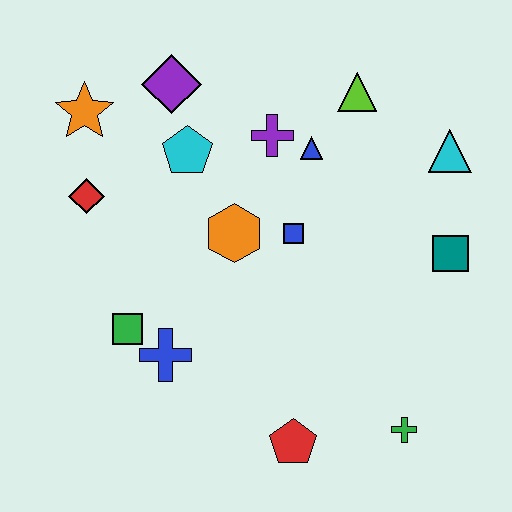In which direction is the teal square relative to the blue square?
The teal square is to the right of the blue square.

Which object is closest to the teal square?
The cyan triangle is closest to the teal square.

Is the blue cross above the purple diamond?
No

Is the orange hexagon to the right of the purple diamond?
Yes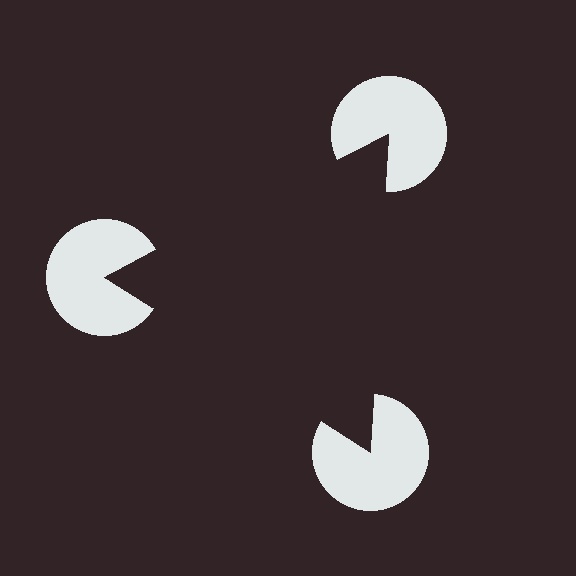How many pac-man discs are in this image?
There are 3 — one at each vertex of the illusory triangle.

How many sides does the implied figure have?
3 sides.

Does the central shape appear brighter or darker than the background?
It typically appears slightly darker than the background, even though no actual brightness change is drawn.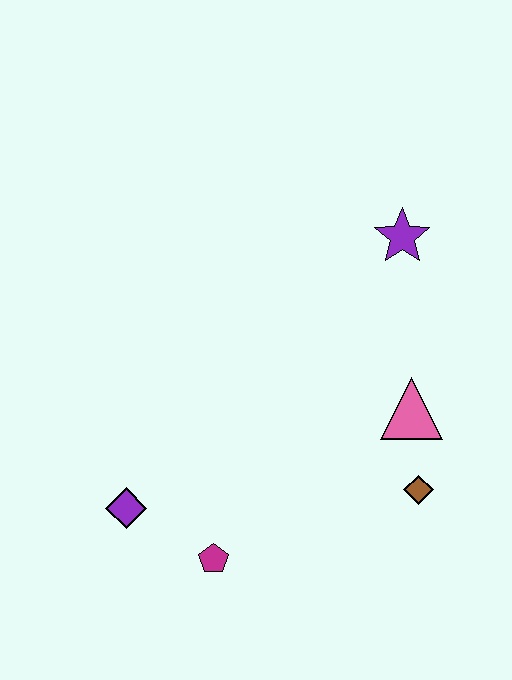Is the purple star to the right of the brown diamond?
No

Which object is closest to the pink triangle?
The brown diamond is closest to the pink triangle.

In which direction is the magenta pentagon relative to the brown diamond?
The magenta pentagon is to the left of the brown diamond.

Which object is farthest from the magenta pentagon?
The purple star is farthest from the magenta pentagon.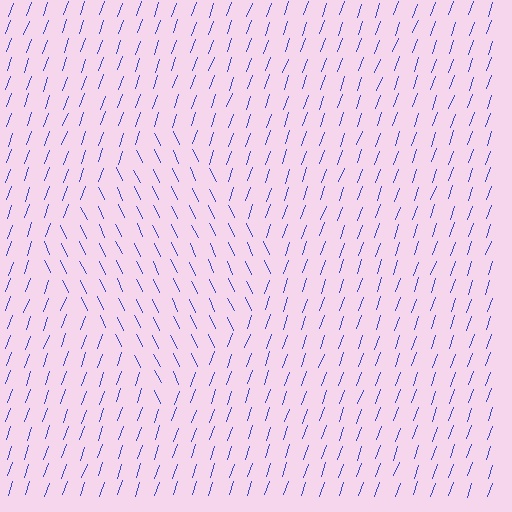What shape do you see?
I see a diamond.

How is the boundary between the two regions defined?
The boundary is defined purely by a change in line orientation (approximately 45 degrees difference). All lines are the same color and thickness.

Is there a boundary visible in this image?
Yes, there is a texture boundary formed by a change in line orientation.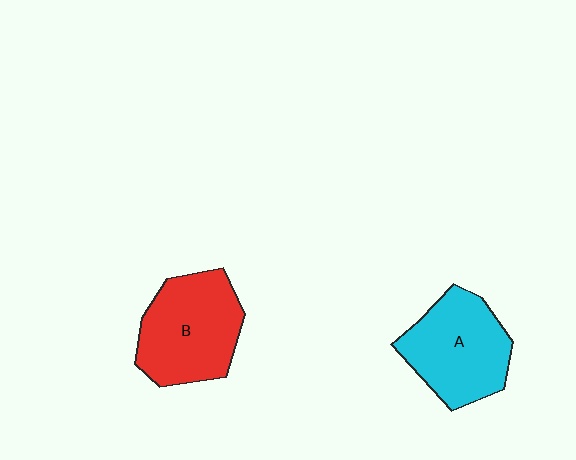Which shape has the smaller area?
Shape A (cyan).